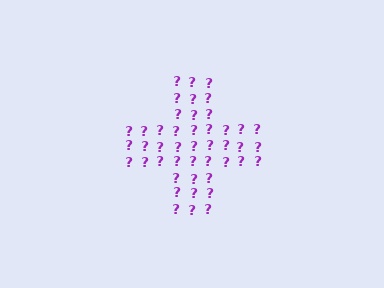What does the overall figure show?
The overall figure shows a cross.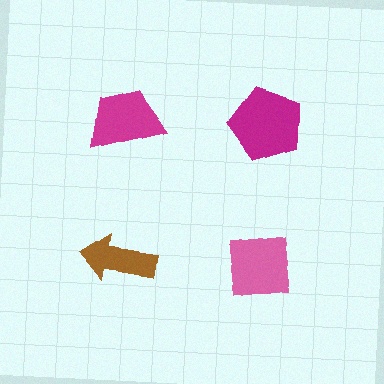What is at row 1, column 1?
A magenta trapezoid.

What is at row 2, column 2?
A pink square.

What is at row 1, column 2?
A magenta pentagon.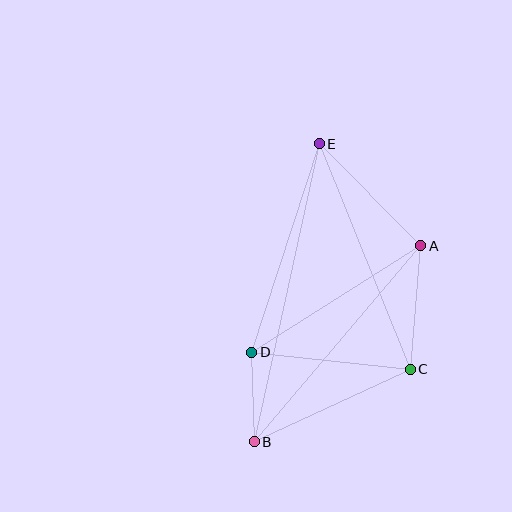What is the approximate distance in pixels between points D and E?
The distance between D and E is approximately 219 pixels.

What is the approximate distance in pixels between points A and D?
The distance between A and D is approximately 200 pixels.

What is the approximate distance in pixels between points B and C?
The distance between B and C is approximately 172 pixels.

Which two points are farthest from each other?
Points B and E are farthest from each other.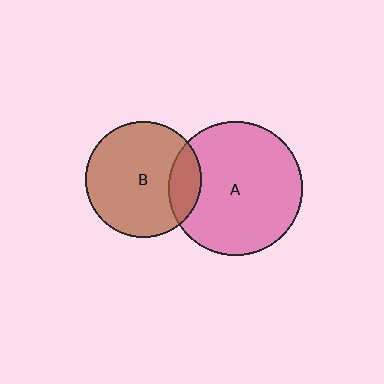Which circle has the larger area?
Circle A (pink).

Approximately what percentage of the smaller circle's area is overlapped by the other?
Approximately 15%.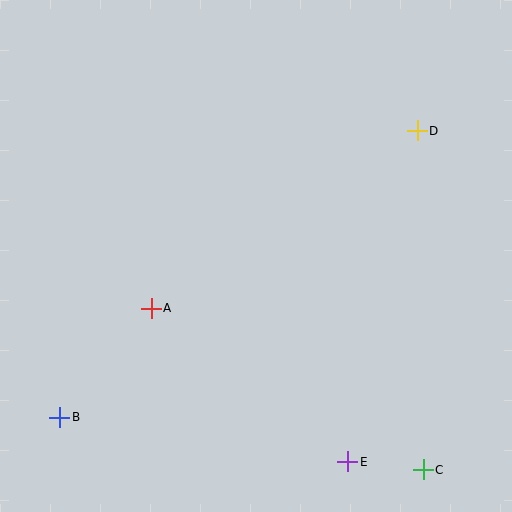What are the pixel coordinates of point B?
Point B is at (60, 417).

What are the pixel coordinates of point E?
Point E is at (348, 462).